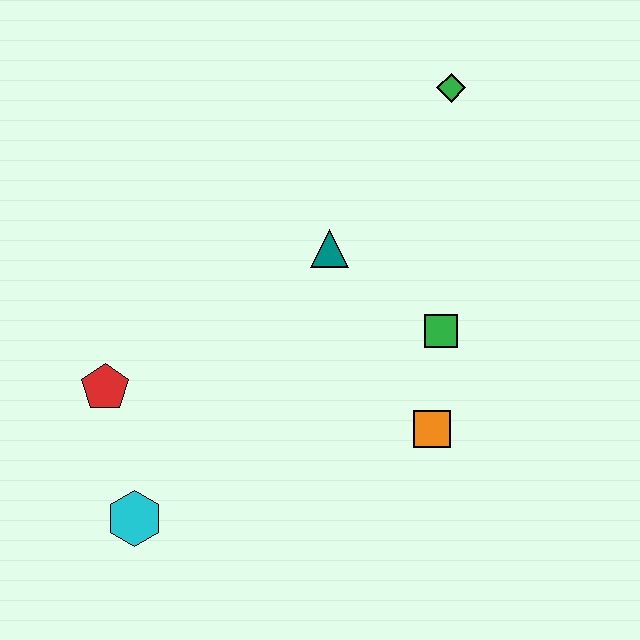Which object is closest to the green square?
The orange square is closest to the green square.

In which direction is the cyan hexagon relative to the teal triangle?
The cyan hexagon is below the teal triangle.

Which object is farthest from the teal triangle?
The cyan hexagon is farthest from the teal triangle.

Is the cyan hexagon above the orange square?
No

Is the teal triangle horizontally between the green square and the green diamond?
No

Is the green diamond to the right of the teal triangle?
Yes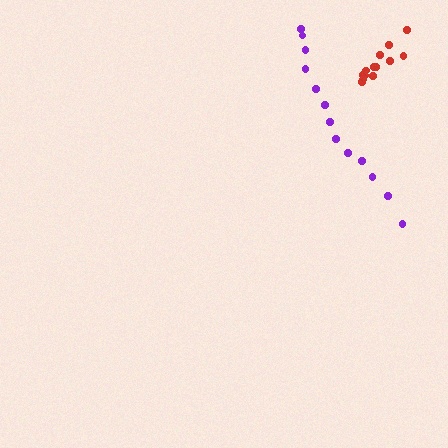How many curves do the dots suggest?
There are 2 distinct paths.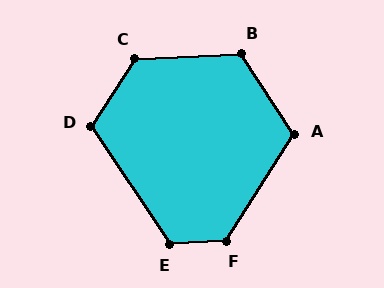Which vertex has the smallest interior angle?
D, at approximately 113 degrees.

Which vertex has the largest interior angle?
F, at approximately 126 degrees.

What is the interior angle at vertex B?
Approximately 121 degrees (obtuse).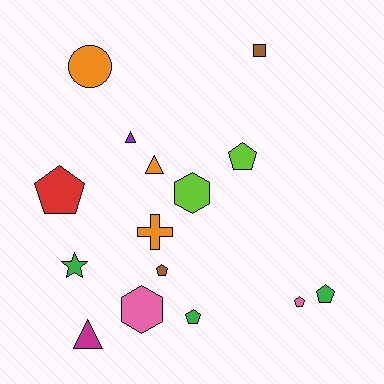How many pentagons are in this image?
There are 6 pentagons.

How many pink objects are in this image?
There are 2 pink objects.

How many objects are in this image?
There are 15 objects.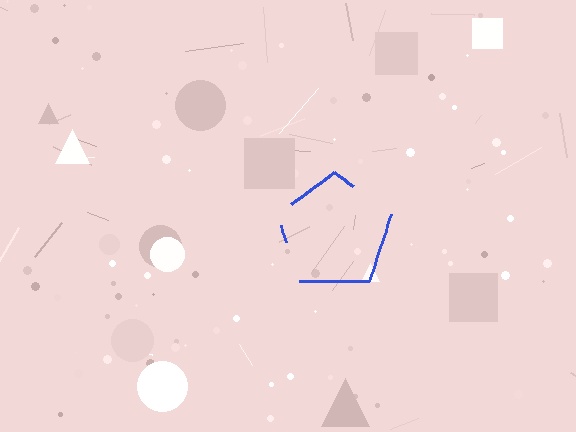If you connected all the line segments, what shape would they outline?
They would outline a pentagon.